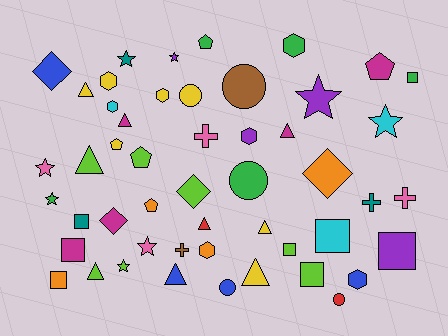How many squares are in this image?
There are 8 squares.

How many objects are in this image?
There are 50 objects.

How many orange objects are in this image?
There are 4 orange objects.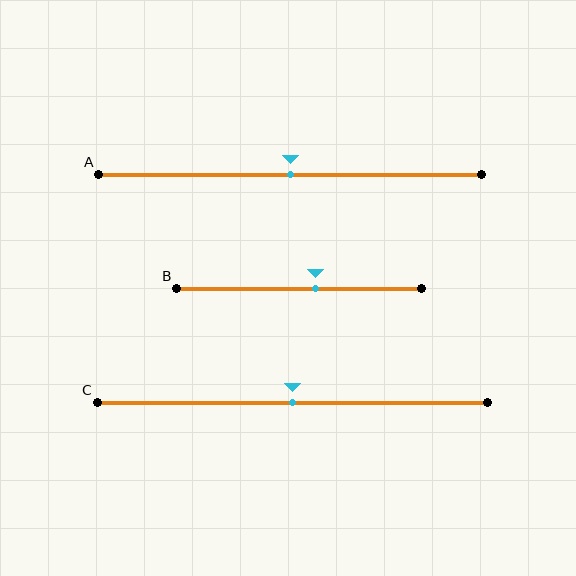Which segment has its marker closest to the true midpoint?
Segment A has its marker closest to the true midpoint.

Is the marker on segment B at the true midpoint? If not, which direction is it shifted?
No, the marker on segment B is shifted to the right by about 7% of the segment length.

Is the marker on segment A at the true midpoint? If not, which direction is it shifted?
Yes, the marker on segment A is at the true midpoint.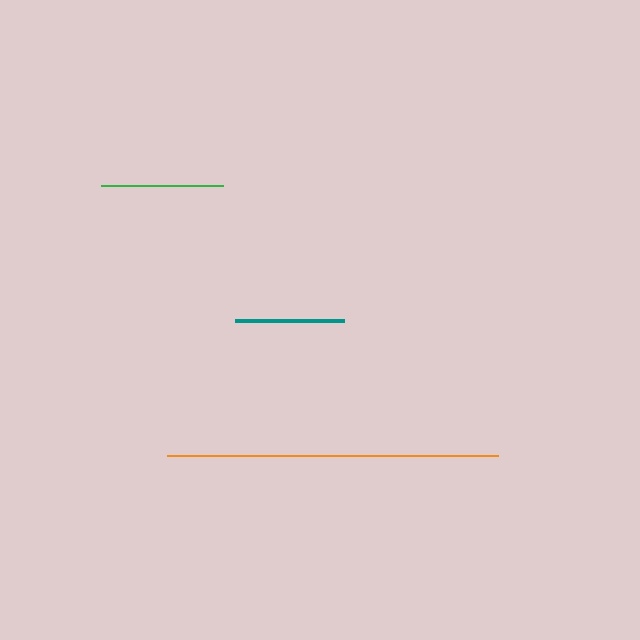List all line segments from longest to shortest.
From longest to shortest: orange, green, teal.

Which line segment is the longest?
The orange line is the longest at approximately 331 pixels.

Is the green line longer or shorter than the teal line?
The green line is longer than the teal line.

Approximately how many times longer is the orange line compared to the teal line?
The orange line is approximately 3.0 times the length of the teal line.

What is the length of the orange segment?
The orange segment is approximately 331 pixels long.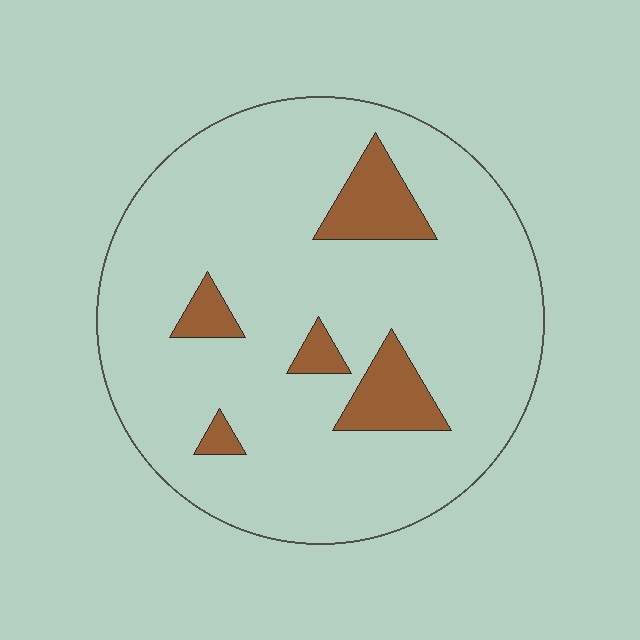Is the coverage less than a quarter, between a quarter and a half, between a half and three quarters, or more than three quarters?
Less than a quarter.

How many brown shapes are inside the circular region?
5.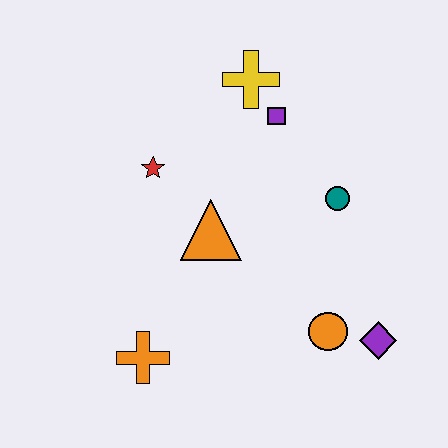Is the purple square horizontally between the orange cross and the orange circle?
Yes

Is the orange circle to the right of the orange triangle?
Yes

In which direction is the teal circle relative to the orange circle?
The teal circle is above the orange circle.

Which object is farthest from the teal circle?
The orange cross is farthest from the teal circle.